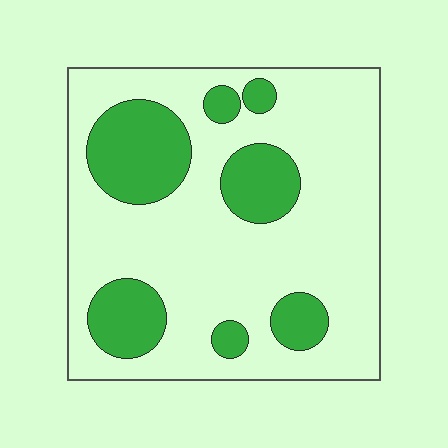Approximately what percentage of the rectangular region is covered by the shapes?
Approximately 25%.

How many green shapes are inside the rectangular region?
7.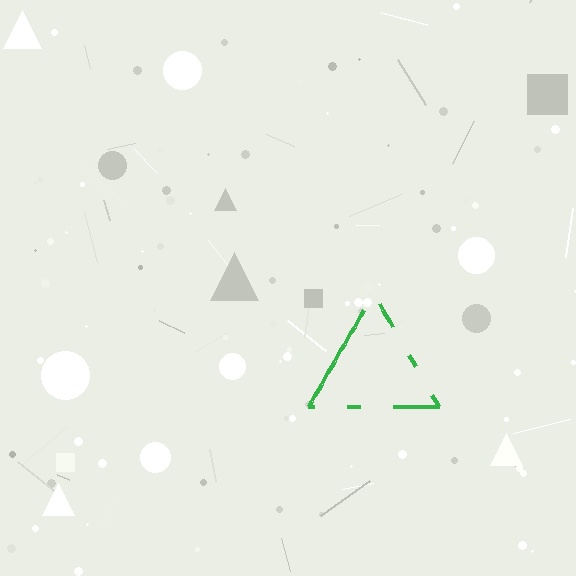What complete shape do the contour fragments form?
The contour fragments form a triangle.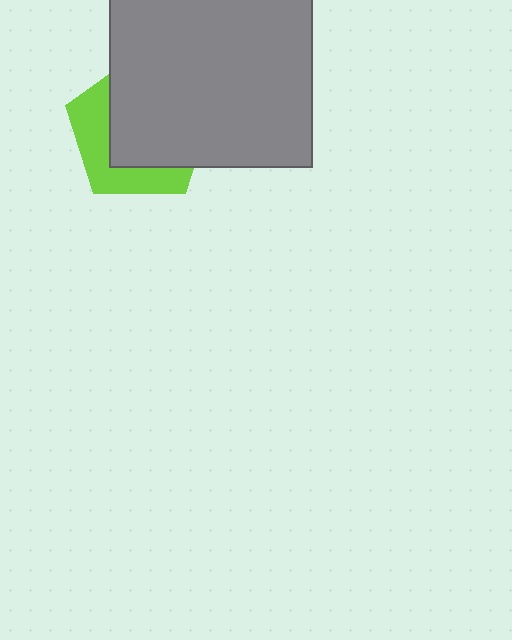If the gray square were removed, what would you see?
You would see the complete lime pentagon.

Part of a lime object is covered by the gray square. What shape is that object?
It is a pentagon.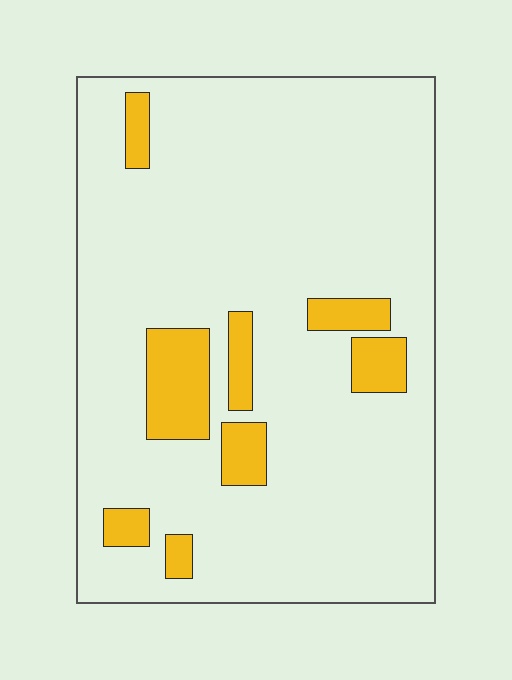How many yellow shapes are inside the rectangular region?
8.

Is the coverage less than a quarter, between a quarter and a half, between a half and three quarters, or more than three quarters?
Less than a quarter.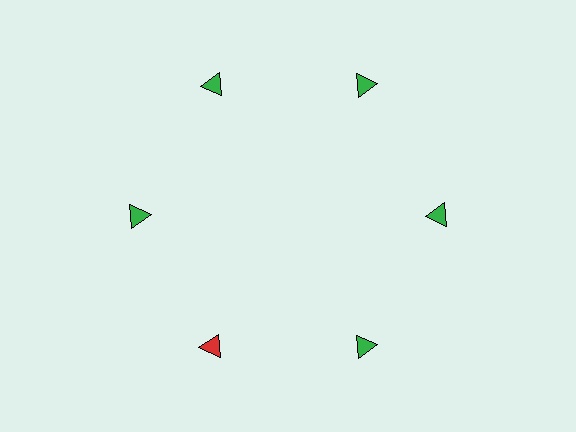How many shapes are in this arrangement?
There are 6 shapes arranged in a ring pattern.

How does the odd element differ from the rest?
It has a different color: red instead of green.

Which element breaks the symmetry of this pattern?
The red triangle at roughly the 7 o'clock position breaks the symmetry. All other shapes are green triangles.